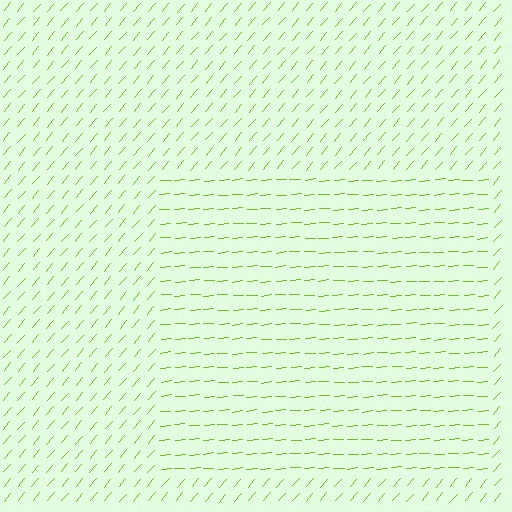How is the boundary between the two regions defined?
The boundary is defined purely by a change in line orientation (approximately 45 degrees difference). All lines are the same color and thickness.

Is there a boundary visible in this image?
Yes, there is a texture boundary formed by a change in line orientation.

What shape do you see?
I see a rectangle.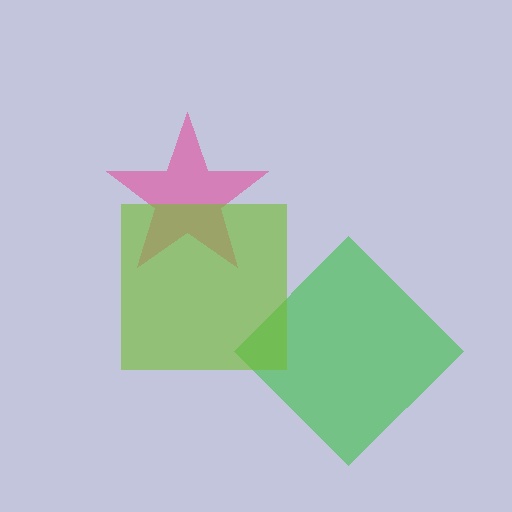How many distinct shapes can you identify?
There are 3 distinct shapes: a green diamond, a pink star, a lime square.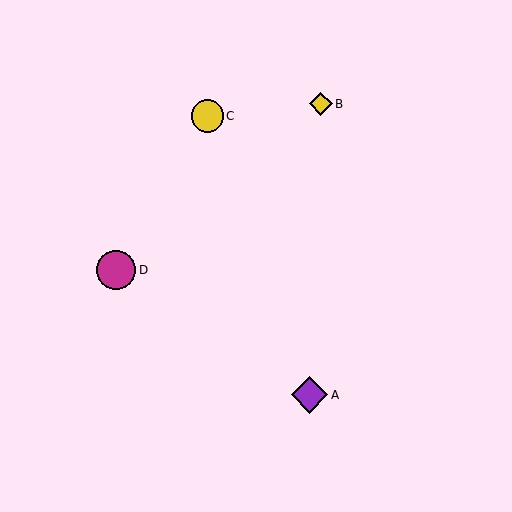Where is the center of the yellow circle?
The center of the yellow circle is at (207, 116).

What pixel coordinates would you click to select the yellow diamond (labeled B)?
Click at (321, 104) to select the yellow diamond B.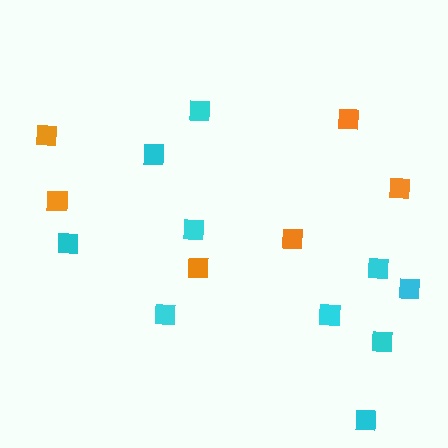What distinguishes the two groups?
There are 2 groups: one group of orange squares (6) and one group of cyan squares (10).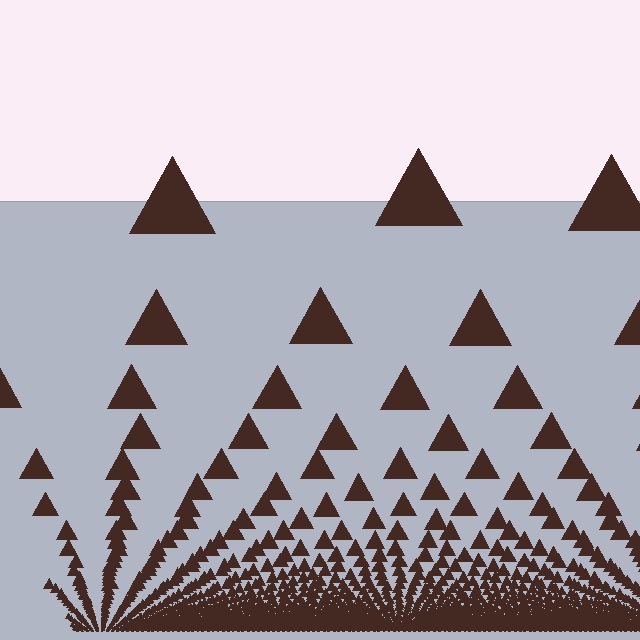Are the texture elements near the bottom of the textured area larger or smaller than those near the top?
Smaller. The gradient is inverted — elements near the bottom are smaller and denser.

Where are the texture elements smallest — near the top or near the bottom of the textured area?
Near the bottom.